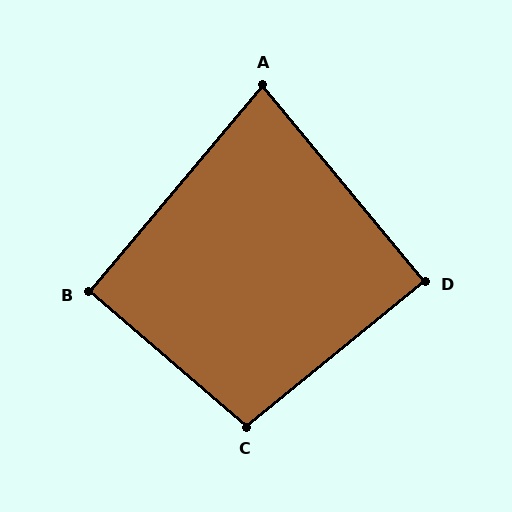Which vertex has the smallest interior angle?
A, at approximately 80 degrees.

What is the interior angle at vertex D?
Approximately 89 degrees (approximately right).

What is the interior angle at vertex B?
Approximately 91 degrees (approximately right).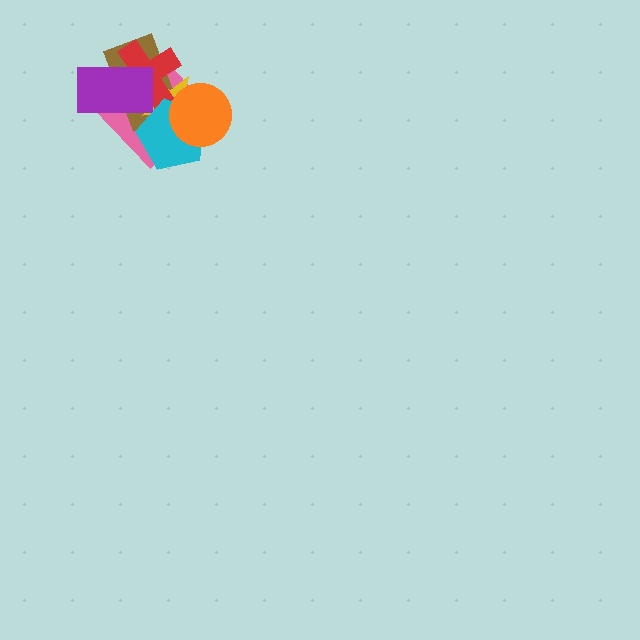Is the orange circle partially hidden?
No, no other shape covers it.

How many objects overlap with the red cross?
5 objects overlap with the red cross.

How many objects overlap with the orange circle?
3 objects overlap with the orange circle.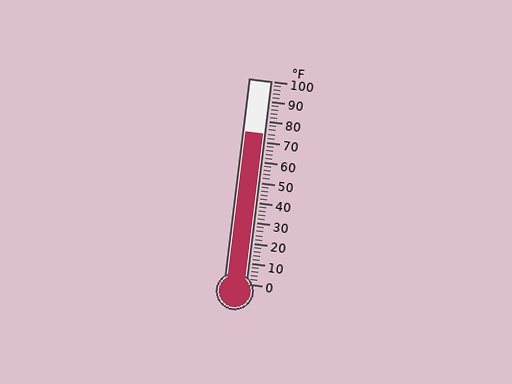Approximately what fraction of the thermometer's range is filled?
The thermometer is filled to approximately 75% of its range.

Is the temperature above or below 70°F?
The temperature is above 70°F.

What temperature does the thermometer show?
The thermometer shows approximately 74°F.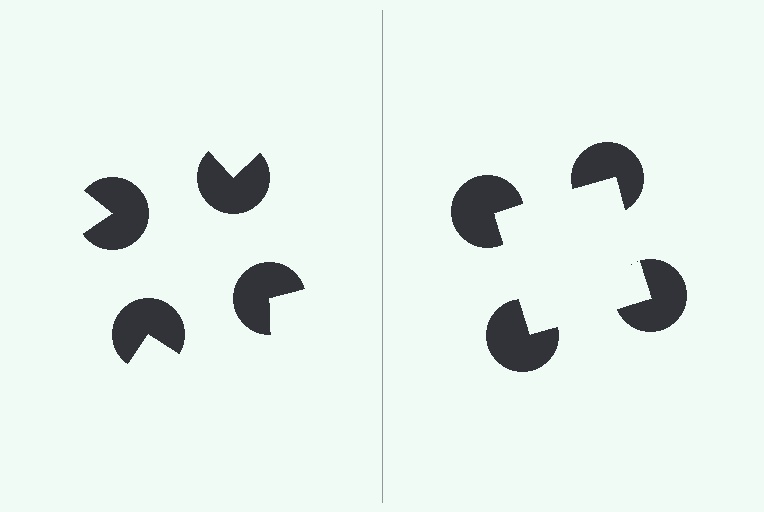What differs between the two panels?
The pac-man discs are positioned identically on both sides; only the wedge orientations differ. On the right they align to a square; on the left they are misaligned.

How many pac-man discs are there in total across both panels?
8 — 4 on each side.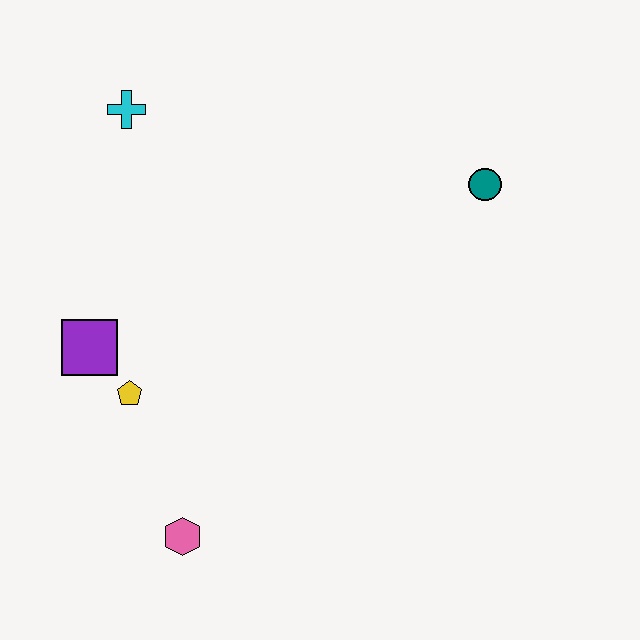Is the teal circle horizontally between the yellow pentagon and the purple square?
No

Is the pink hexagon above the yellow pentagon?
No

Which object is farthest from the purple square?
The teal circle is farthest from the purple square.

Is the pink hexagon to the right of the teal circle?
No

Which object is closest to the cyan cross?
The purple square is closest to the cyan cross.